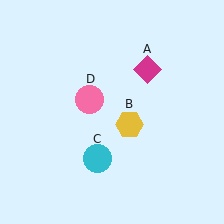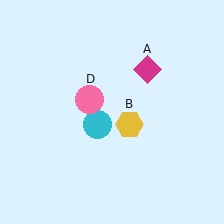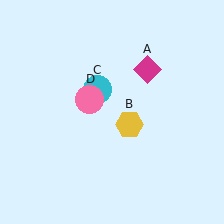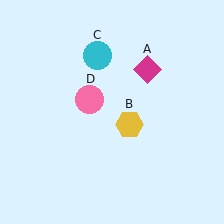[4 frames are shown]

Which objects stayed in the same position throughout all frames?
Magenta diamond (object A) and yellow hexagon (object B) and pink circle (object D) remained stationary.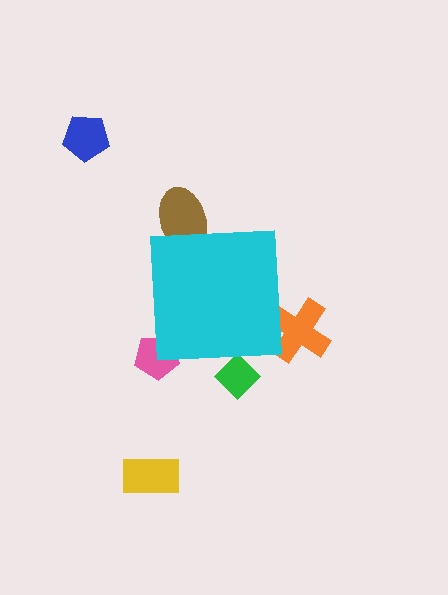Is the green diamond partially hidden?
Yes, the green diamond is partially hidden behind the cyan square.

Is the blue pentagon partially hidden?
No, the blue pentagon is fully visible.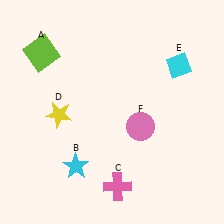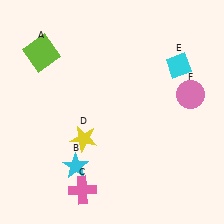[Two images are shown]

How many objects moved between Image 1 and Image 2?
3 objects moved between the two images.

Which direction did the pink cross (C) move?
The pink cross (C) moved left.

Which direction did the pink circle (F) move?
The pink circle (F) moved right.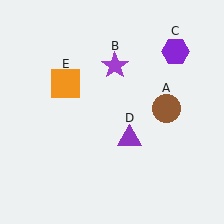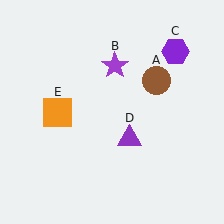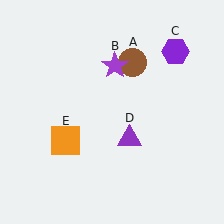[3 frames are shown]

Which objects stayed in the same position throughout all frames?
Purple star (object B) and purple hexagon (object C) and purple triangle (object D) remained stationary.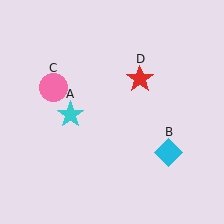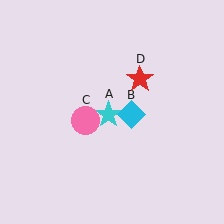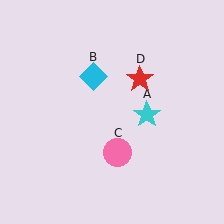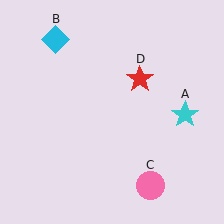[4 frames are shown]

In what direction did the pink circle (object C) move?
The pink circle (object C) moved down and to the right.